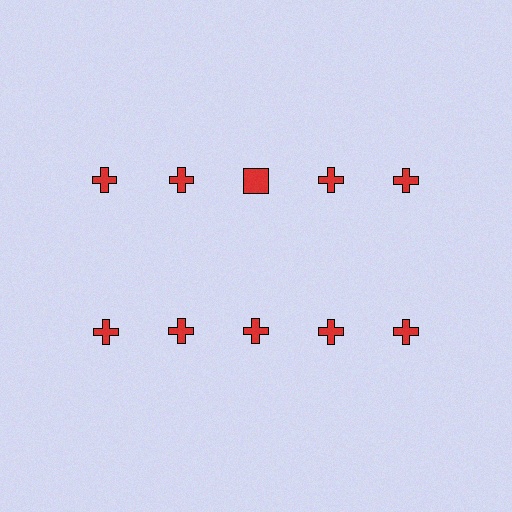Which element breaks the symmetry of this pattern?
The red square in the top row, center column breaks the symmetry. All other shapes are red crosses.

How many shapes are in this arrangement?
There are 10 shapes arranged in a grid pattern.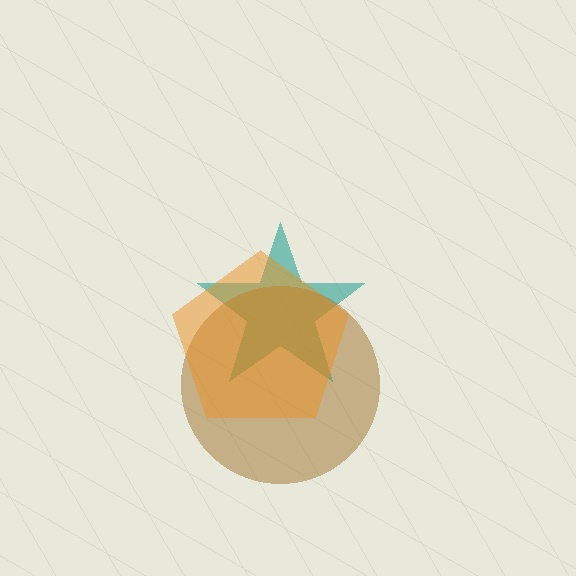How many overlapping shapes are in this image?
There are 3 overlapping shapes in the image.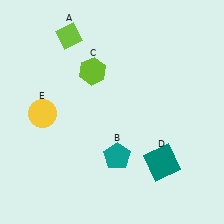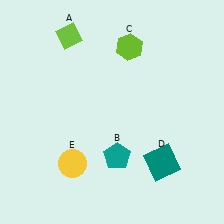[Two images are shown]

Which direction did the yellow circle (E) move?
The yellow circle (E) moved down.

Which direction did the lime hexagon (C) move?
The lime hexagon (C) moved right.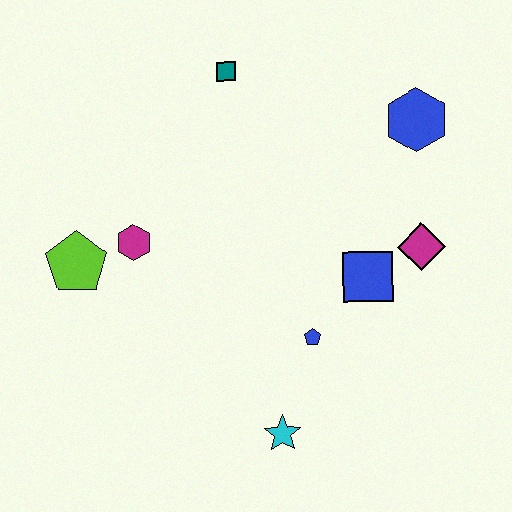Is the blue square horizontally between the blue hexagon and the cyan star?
Yes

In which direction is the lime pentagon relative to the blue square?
The lime pentagon is to the left of the blue square.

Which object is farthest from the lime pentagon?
The blue hexagon is farthest from the lime pentagon.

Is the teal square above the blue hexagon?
Yes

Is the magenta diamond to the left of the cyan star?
No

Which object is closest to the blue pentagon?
The blue square is closest to the blue pentagon.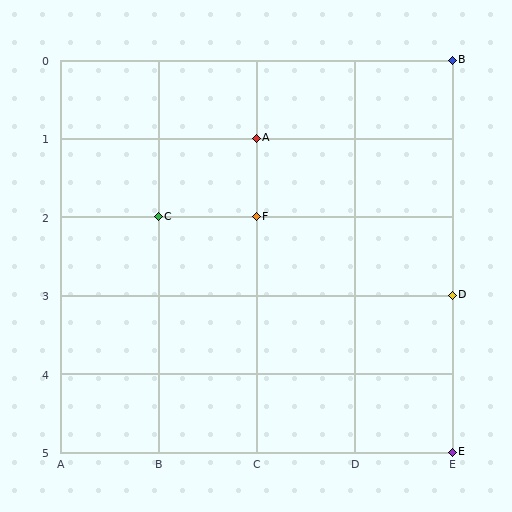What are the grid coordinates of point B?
Point B is at grid coordinates (E, 0).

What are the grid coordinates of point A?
Point A is at grid coordinates (C, 1).